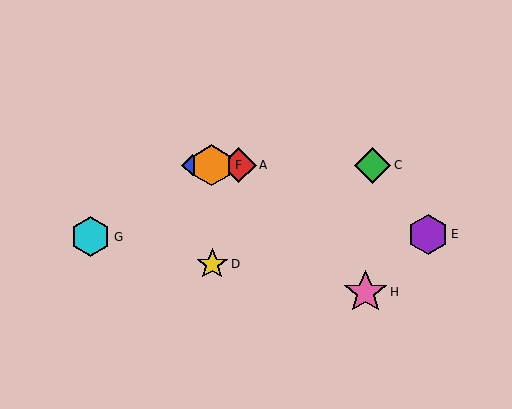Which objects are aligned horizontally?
Objects A, B, C, F are aligned horizontally.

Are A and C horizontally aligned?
Yes, both are at y≈165.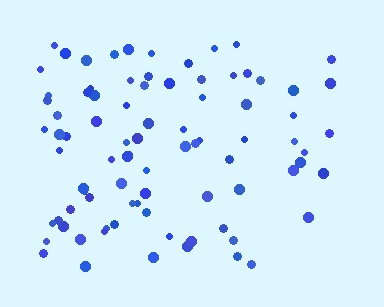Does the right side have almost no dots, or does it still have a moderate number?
Still a moderate number, just noticeably fewer than the left.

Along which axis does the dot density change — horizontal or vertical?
Horizontal.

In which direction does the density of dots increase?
From right to left, with the left side densest.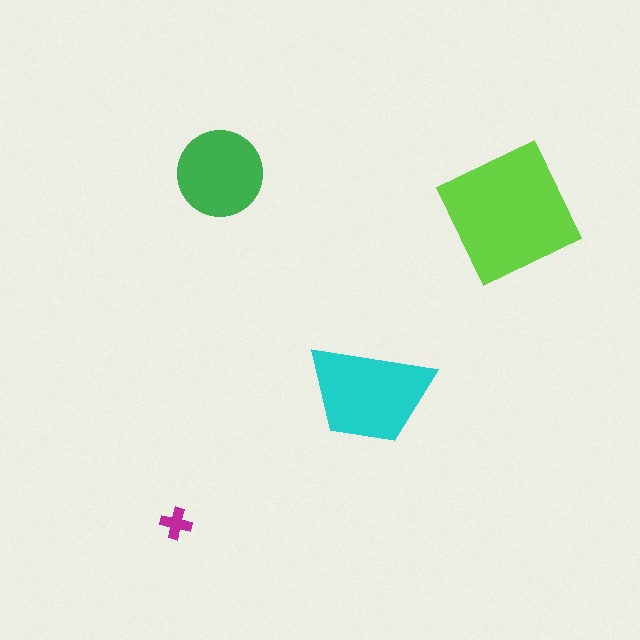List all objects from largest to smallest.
The lime square, the cyan trapezoid, the green circle, the magenta cross.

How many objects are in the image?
There are 4 objects in the image.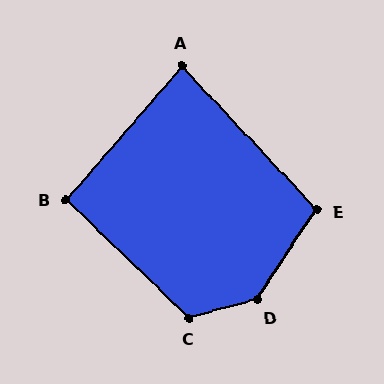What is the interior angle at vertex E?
Approximately 103 degrees (obtuse).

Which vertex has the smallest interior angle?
A, at approximately 84 degrees.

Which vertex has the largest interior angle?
D, at approximately 138 degrees.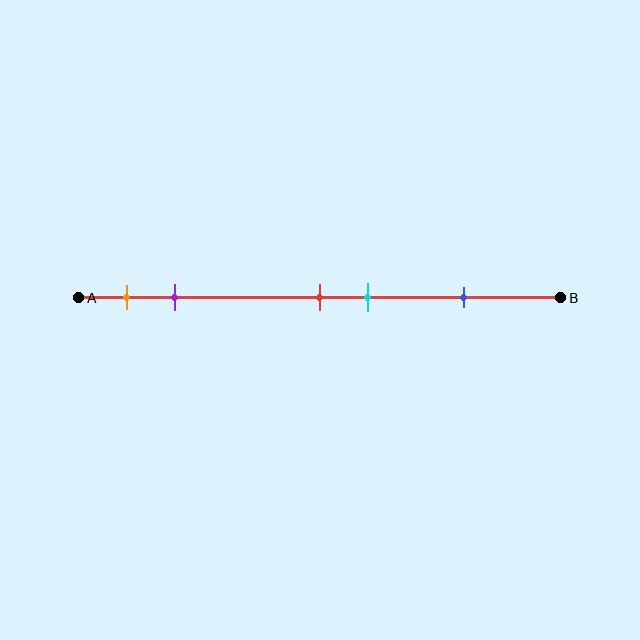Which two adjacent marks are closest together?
The red and cyan marks are the closest adjacent pair.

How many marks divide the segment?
There are 5 marks dividing the segment.